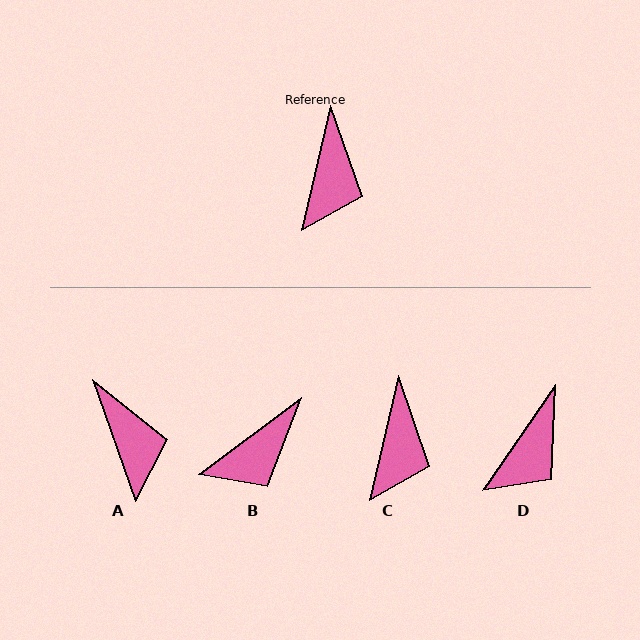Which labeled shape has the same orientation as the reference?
C.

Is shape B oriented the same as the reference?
No, it is off by about 40 degrees.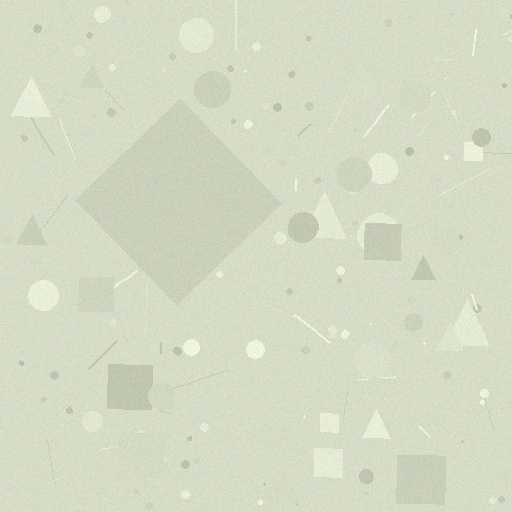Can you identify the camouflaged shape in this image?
The camouflaged shape is a diamond.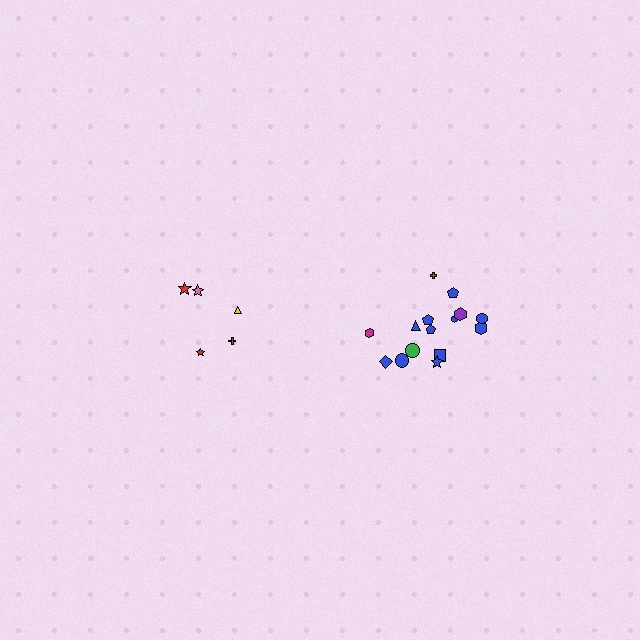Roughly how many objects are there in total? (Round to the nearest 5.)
Roughly 20 objects in total.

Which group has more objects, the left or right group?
The right group.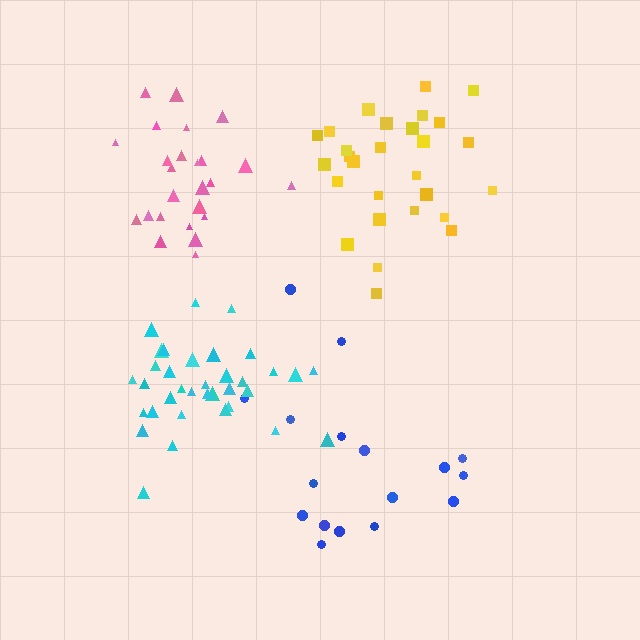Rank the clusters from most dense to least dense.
cyan, pink, yellow, blue.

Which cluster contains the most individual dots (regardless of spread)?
Cyan (35).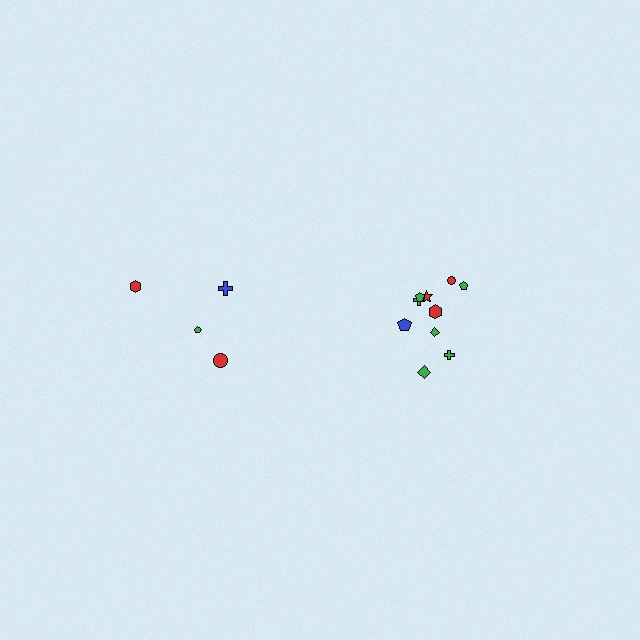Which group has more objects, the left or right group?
The right group.